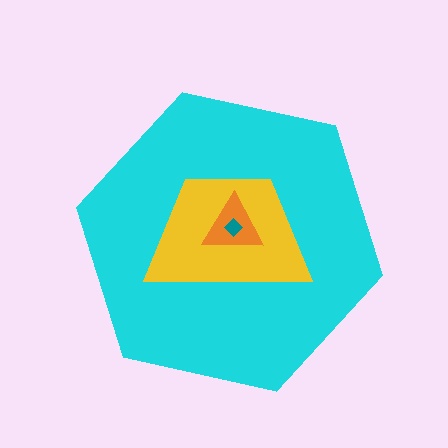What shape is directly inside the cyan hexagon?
The yellow trapezoid.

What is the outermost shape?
The cyan hexagon.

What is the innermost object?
The teal diamond.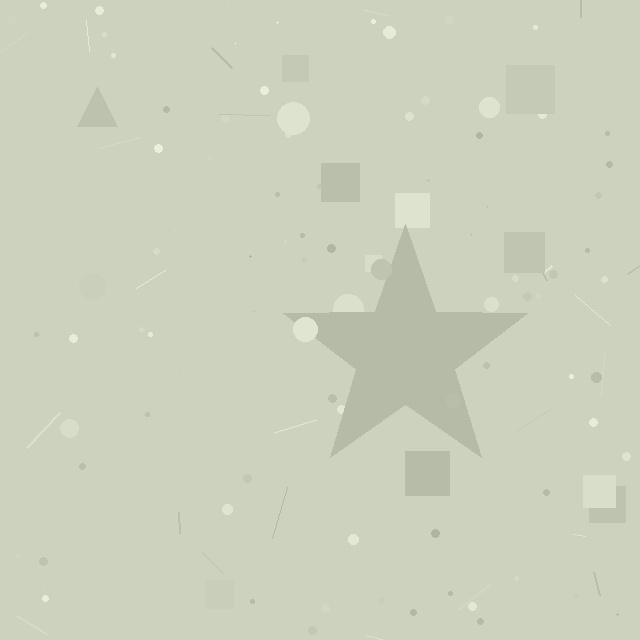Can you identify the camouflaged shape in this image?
The camouflaged shape is a star.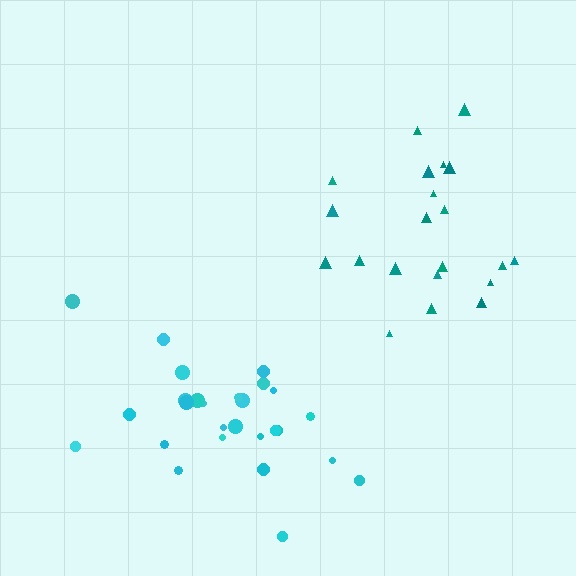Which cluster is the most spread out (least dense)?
Cyan.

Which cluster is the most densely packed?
Teal.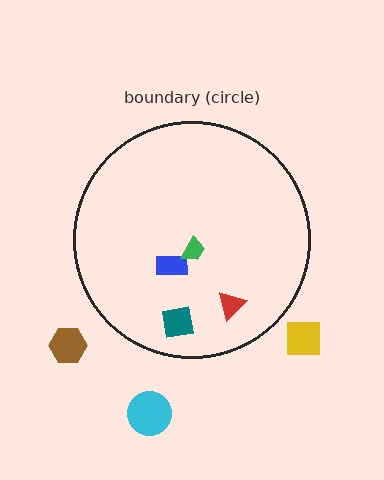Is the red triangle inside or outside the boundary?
Inside.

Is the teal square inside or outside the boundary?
Inside.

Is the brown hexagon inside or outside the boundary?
Outside.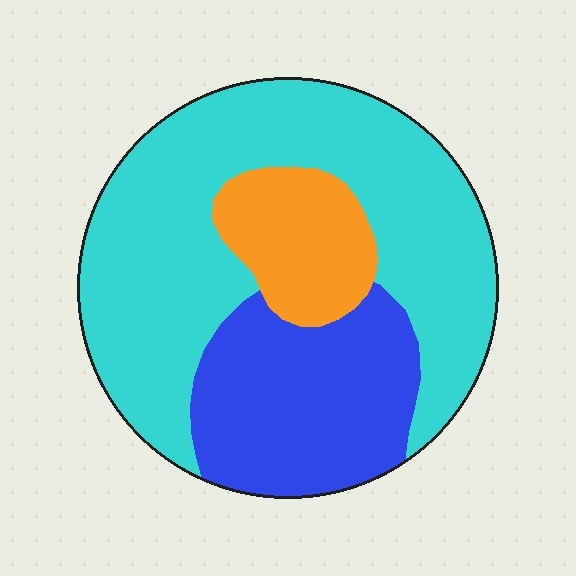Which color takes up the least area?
Orange, at roughly 15%.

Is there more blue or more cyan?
Cyan.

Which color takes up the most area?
Cyan, at roughly 60%.